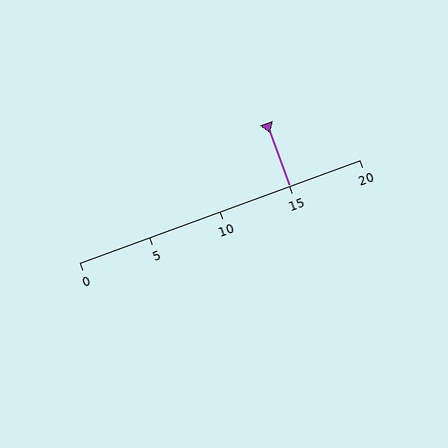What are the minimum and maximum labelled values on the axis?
The axis runs from 0 to 20.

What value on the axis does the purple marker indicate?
The marker indicates approximately 15.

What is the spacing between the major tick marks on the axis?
The major ticks are spaced 5 apart.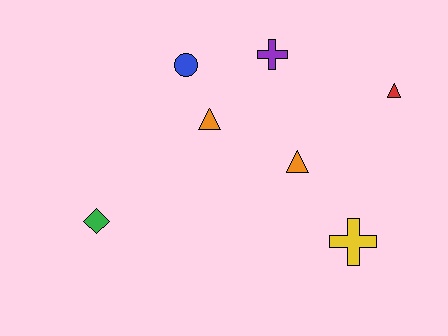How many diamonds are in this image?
There is 1 diamond.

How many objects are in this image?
There are 7 objects.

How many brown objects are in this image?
There are no brown objects.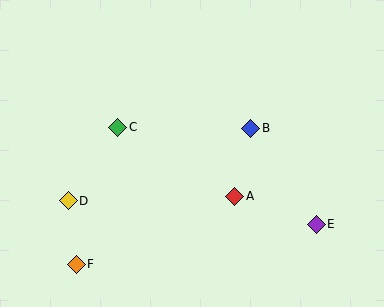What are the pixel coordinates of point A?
Point A is at (235, 196).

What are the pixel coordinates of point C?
Point C is at (118, 127).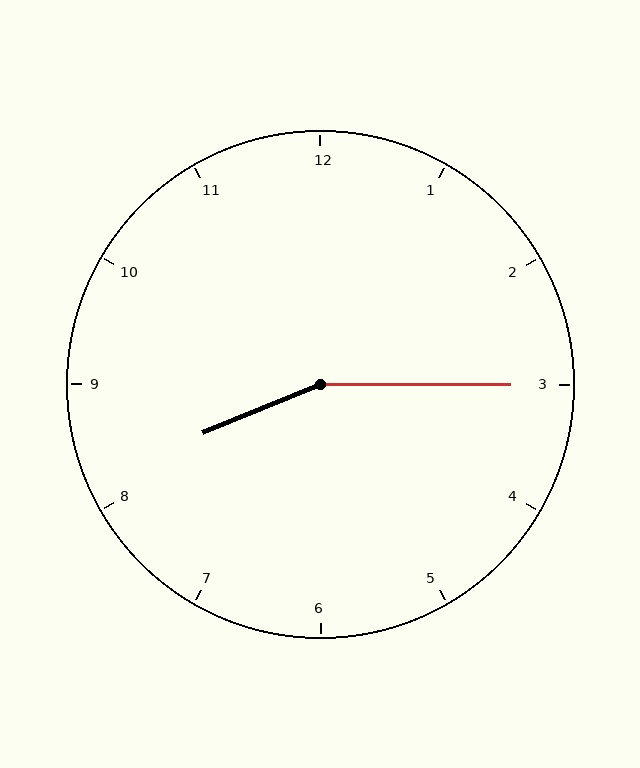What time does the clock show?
8:15.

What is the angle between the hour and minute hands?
Approximately 158 degrees.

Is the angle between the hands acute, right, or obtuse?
It is obtuse.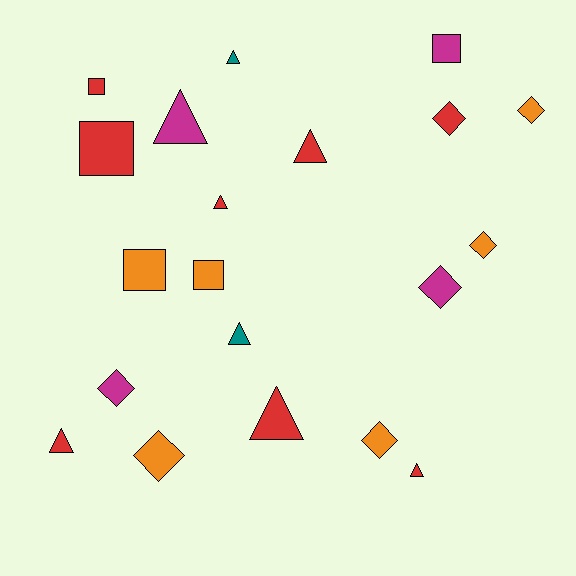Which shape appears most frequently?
Triangle, with 8 objects.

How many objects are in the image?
There are 20 objects.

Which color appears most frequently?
Red, with 8 objects.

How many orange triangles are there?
There are no orange triangles.